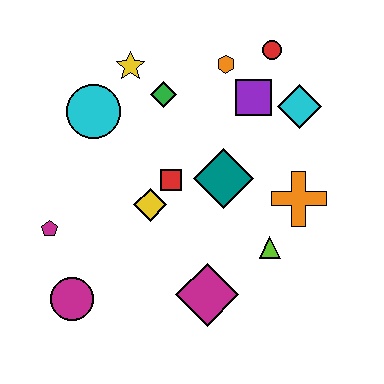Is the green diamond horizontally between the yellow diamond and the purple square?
Yes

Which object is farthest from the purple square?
The magenta circle is farthest from the purple square.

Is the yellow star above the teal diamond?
Yes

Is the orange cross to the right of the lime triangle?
Yes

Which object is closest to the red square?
The yellow diamond is closest to the red square.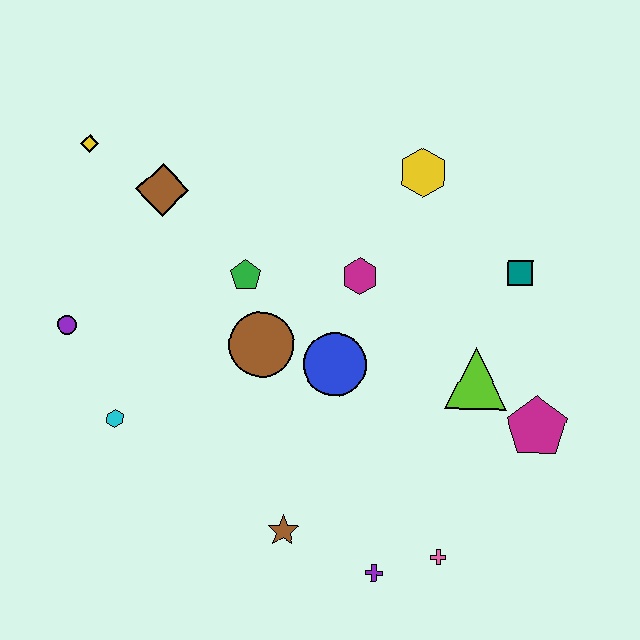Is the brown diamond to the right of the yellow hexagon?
No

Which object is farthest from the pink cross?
The yellow diamond is farthest from the pink cross.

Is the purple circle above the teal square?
No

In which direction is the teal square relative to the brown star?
The teal square is above the brown star.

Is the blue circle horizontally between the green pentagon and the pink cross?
Yes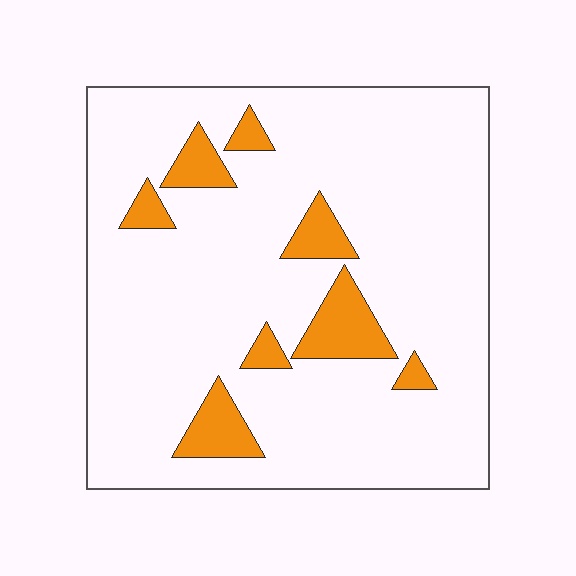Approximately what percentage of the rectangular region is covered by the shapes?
Approximately 10%.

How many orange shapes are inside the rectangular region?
8.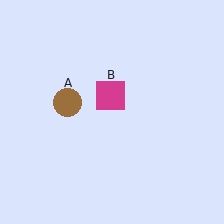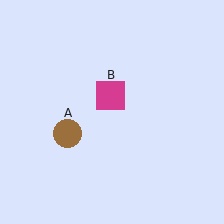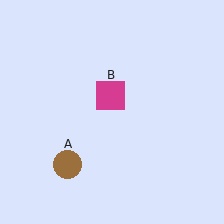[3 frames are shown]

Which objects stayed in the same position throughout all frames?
Magenta square (object B) remained stationary.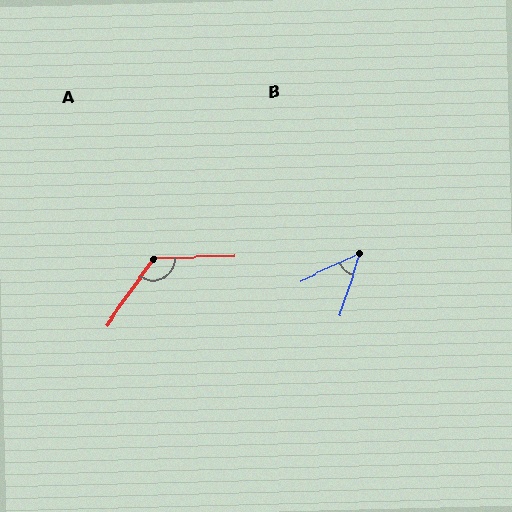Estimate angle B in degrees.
Approximately 47 degrees.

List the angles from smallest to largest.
B (47°), A (127°).